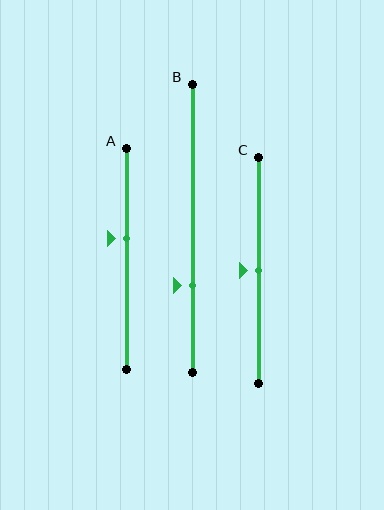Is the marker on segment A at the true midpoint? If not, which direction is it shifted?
No, the marker on segment A is shifted upward by about 9% of the segment length.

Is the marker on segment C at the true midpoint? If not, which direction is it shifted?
Yes, the marker on segment C is at the true midpoint.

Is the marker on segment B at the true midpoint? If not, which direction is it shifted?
No, the marker on segment B is shifted downward by about 20% of the segment length.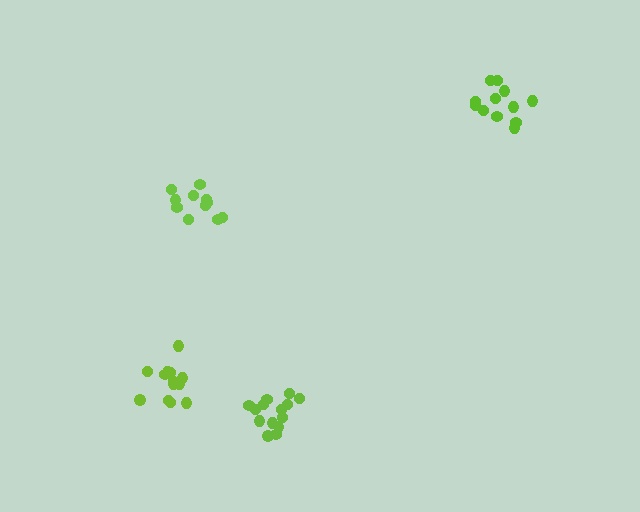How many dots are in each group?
Group 1: 12 dots, Group 2: 14 dots, Group 3: 13 dots, Group 4: 11 dots (50 total).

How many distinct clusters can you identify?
There are 4 distinct clusters.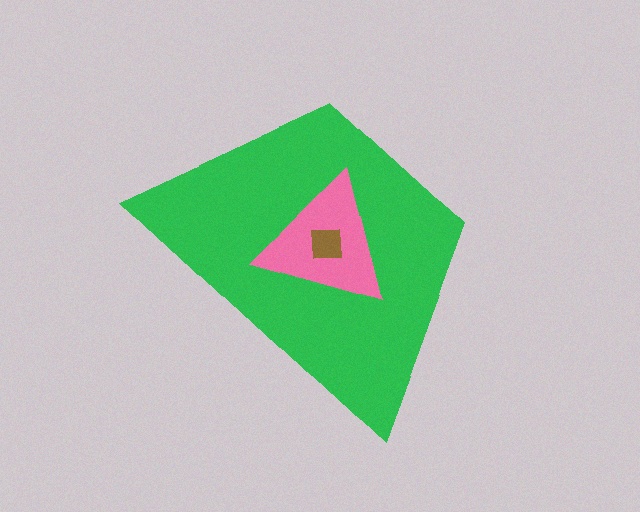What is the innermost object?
The brown square.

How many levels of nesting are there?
3.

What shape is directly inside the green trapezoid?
The pink triangle.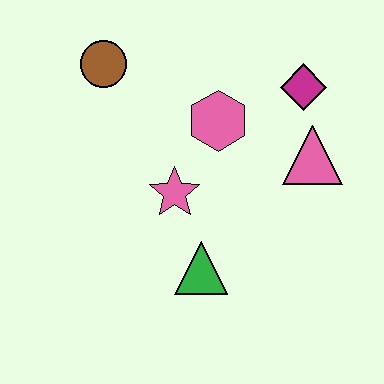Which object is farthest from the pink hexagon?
The green triangle is farthest from the pink hexagon.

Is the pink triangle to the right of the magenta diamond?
Yes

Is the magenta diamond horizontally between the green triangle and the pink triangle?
Yes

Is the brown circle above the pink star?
Yes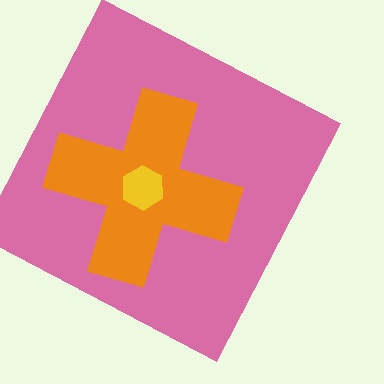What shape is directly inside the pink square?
The orange cross.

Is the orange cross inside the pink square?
Yes.